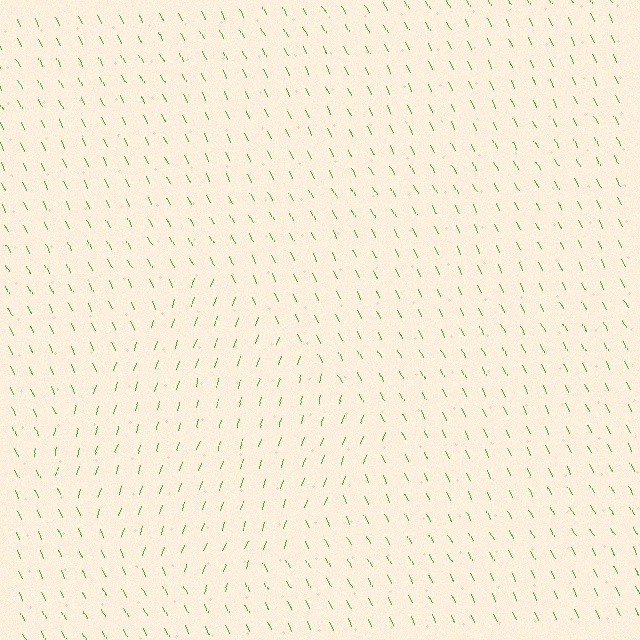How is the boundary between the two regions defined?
The boundary is defined purely by a change in line orientation (approximately 45 degrees difference). All lines are the same color and thickness.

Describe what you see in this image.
The image is filled with small green line segments. A diamond region in the image has lines oriented differently from the surrounding lines, creating a visible texture boundary.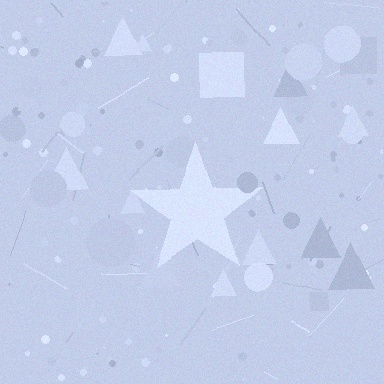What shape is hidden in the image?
A star is hidden in the image.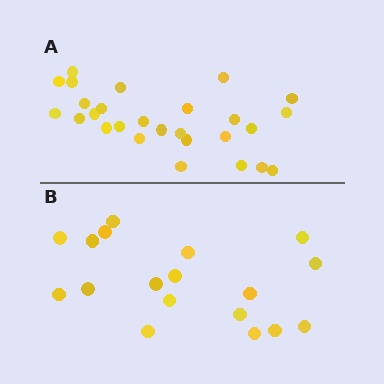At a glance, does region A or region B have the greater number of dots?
Region A (the top region) has more dots.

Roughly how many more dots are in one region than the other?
Region A has roughly 8 or so more dots than region B.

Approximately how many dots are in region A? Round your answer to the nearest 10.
About 30 dots. (The exact count is 27, which rounds to 30.)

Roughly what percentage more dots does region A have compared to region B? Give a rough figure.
About 50% more.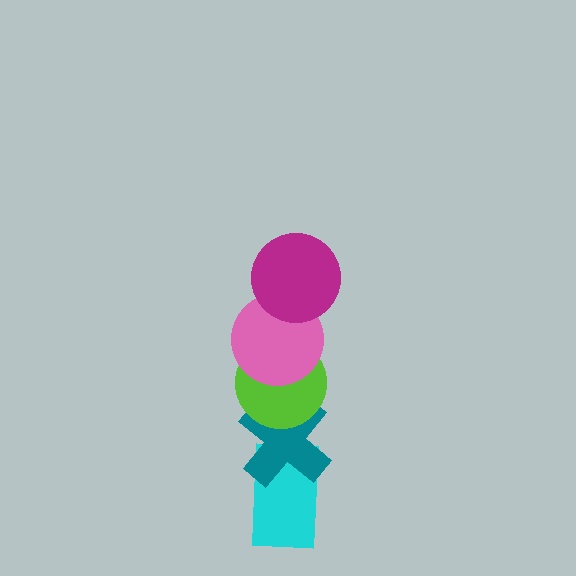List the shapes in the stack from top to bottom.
From top to bottom: the magenta circle, the pink circle, the lime circle, the teal cross, the cyan rectangle.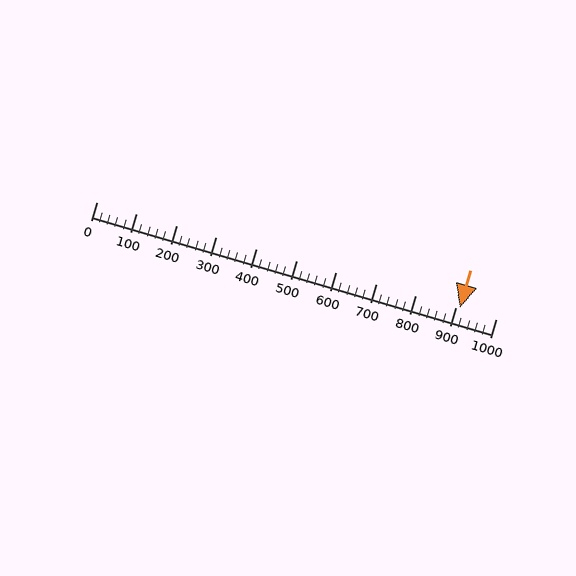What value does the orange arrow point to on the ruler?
The orange arrow points to approximately 910.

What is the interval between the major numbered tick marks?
The major tick marks are spaced 100 units apart.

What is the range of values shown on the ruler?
The ruler shows values from 0 to 1000.